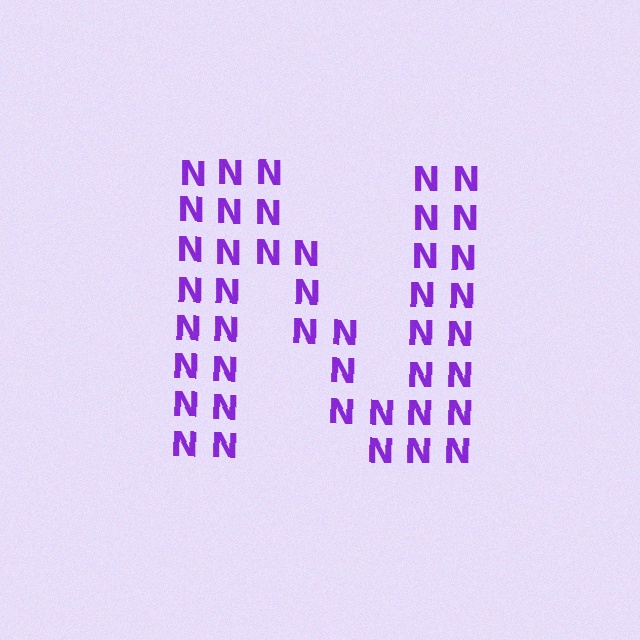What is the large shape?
The large shape is the letter N.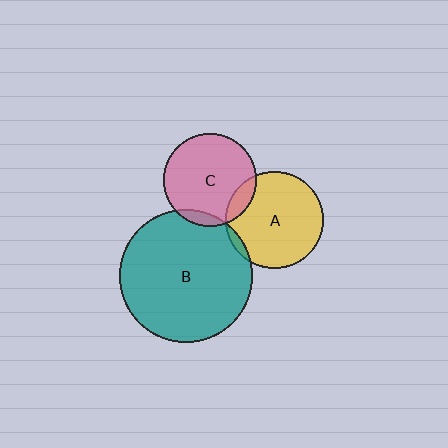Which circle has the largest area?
Circle B (teal).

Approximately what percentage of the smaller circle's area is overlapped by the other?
Approximately 10%.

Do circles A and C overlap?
Yes.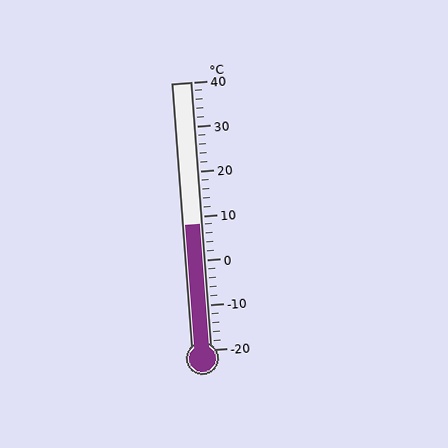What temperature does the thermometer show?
The thermometer shows approximately 8°C.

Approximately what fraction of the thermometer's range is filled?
The thermometer is filled to approximately 45% of its range.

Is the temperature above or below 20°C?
The temperature is below 20°C.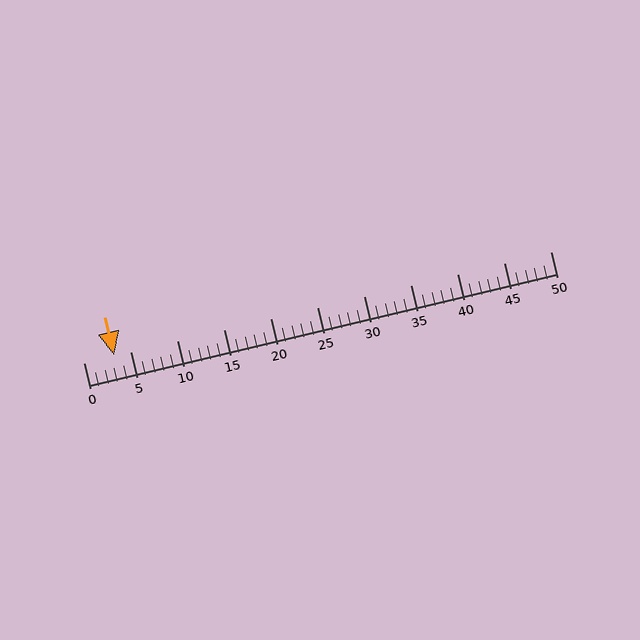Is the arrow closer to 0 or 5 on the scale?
The arrow is closer to 5.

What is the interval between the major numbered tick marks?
The major tick marks are spaced 5 units apart.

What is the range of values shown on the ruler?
The ruler shows values from 0 to 50.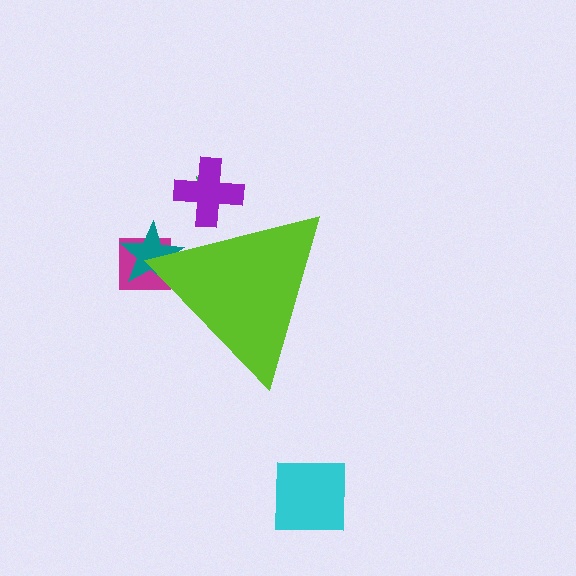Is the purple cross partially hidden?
Yes, the purple cross is partially hidden behind the lime triangle.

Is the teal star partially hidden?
Yes, the teal star is partially hidden behind the lime triangle.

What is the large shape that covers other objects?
A lime triangle.